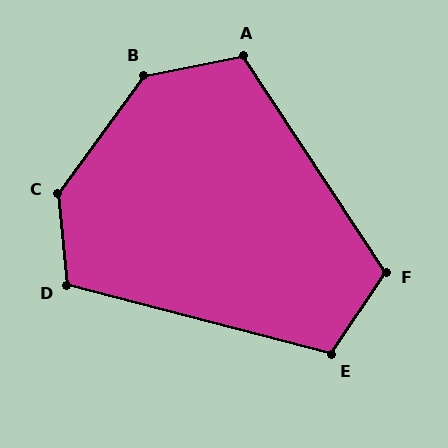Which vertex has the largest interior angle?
C, at approximately 139 degrees.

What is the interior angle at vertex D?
Approximately 110 degrees (obtuse).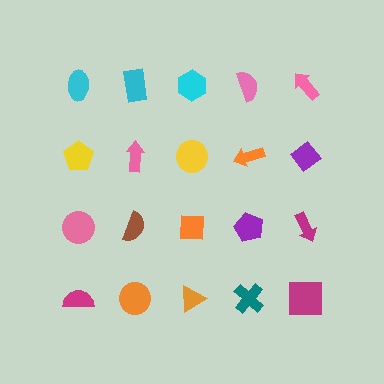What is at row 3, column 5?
A magenta arrow.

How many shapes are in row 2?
5 shapes.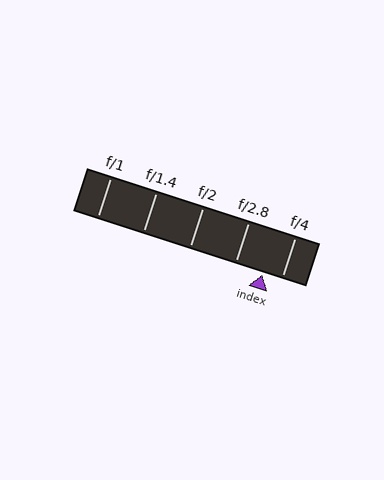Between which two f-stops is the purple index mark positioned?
The index mark is between f/2.8 and f/4.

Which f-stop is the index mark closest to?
The index mark is closest to f/4.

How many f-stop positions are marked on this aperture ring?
There are 5 f-stop positions marked.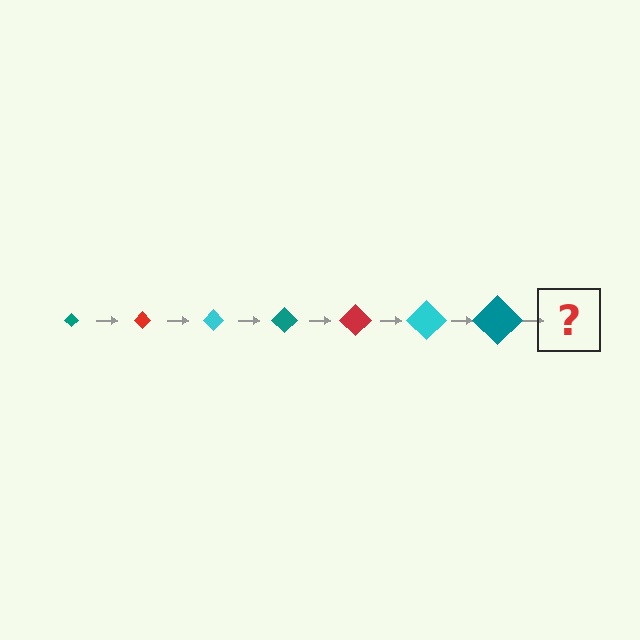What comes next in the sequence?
The next element should be a red diamond, larger than the previous one.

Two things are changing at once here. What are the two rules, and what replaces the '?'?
The two rules are that the diamond grows larger each step and the color cycles through teal, red, and cyan. The '?' should be a red diamond, larger than the previous one.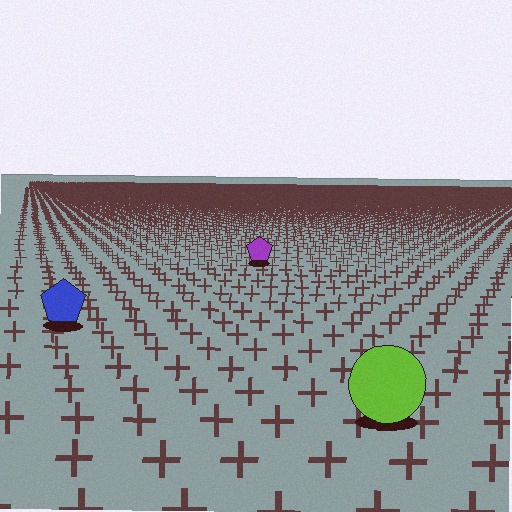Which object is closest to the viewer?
The lime circle is closest. The texture marks near it are larger and more spread out.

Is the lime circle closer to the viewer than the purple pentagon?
Yes. The lime circle is closer — you can tell from the texture gradient: the ground texture is coarser near it.